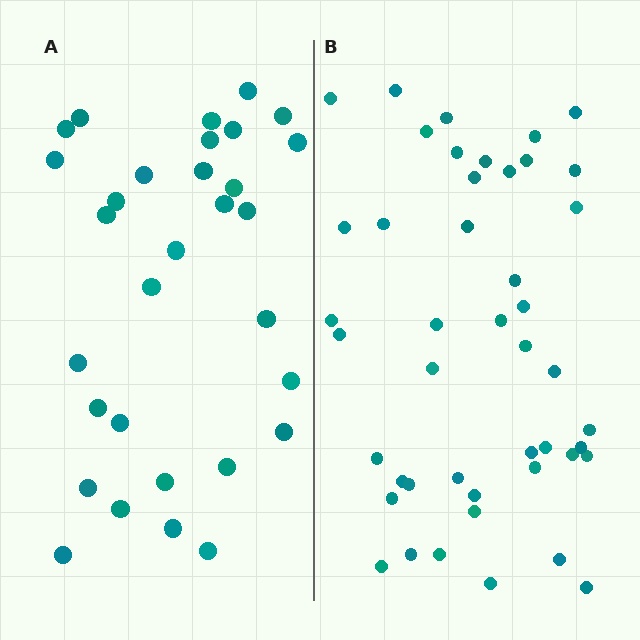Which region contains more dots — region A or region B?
Region B (the right region) has more dots.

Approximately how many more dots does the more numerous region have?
Region B has approximately 15 more dots than region A.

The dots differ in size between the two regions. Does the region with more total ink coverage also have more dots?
No. Region A has more total ink coverage because its dots are larger, but region B actually contains more individual dots. Total area can be misleading — the number of items is what matters here.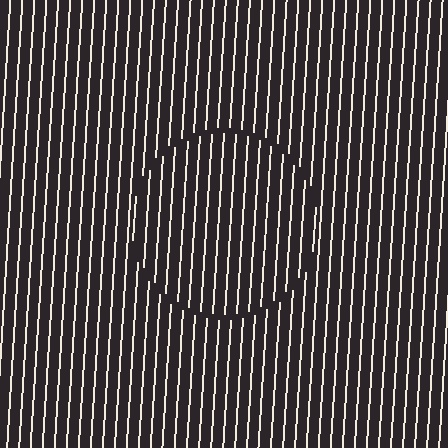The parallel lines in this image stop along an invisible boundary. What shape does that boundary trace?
An illusory circle. The interior of the shape contains the same grating, shifted by half a period — the contour is defined by the phase discontinuity where line-ends from the inner and outer gratings abut.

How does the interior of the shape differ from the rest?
The interior of the shape contains the same grating, shifted by half a period — the contour is defined by the phase discontinuity where line-ends from the inner and outer gratings abut.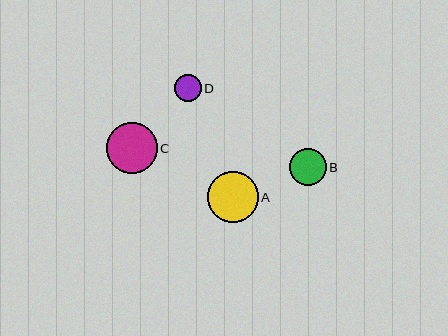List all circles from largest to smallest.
From largest to smallest: A, C, B, D.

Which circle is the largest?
Circle A is the largest with a size of approximately 51 pixels.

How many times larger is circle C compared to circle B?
Circle C is approximately 1.4 times the size of circle B.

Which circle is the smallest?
Circle D is the smallest with a size of approximately 27 pixels.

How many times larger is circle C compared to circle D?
Circle C is approximately 1.9 times the size of circle D.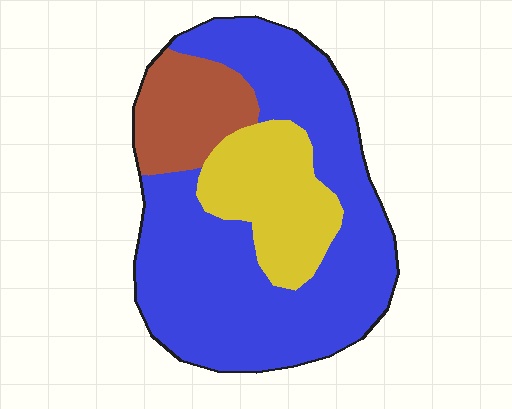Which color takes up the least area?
Brown, at roughly 15%.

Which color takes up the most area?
Blue, at roughly 65%.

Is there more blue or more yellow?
Blue.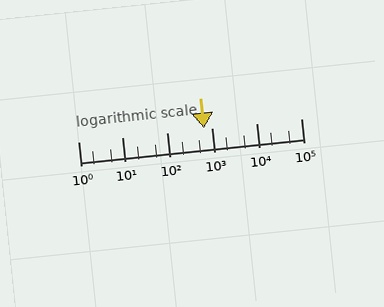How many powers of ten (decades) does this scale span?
The scale spans 5 decades, from 1 to 100000.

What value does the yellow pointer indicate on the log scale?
The pointer indicates approximately 670.